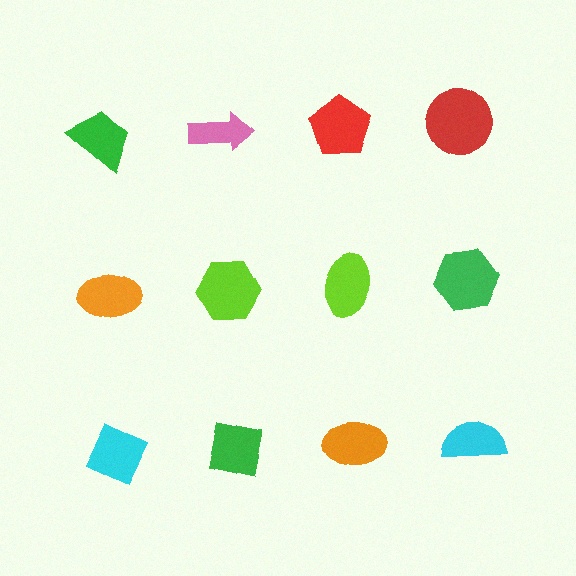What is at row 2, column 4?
A green hexagon.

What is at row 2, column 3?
A lime ellipse.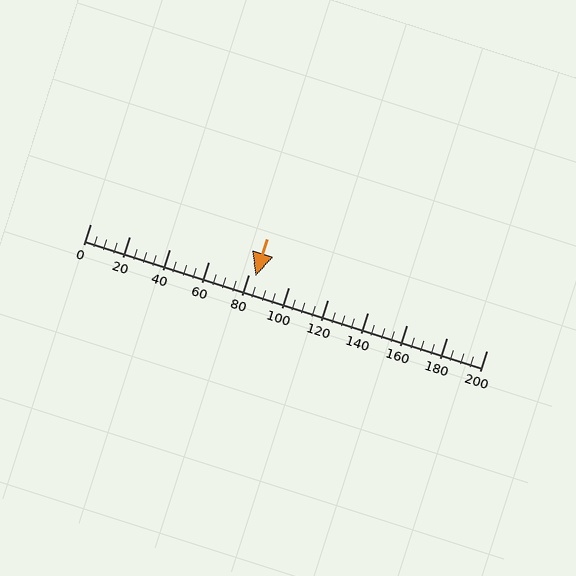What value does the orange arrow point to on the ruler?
The orange arrow points to approximately 83.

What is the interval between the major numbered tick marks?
The major tick marks are spaced 20 units apart.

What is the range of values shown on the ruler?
The ruler shows values from 0 to 200.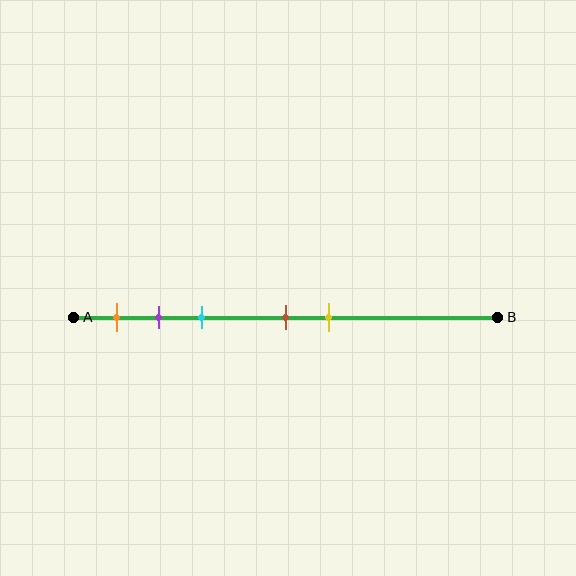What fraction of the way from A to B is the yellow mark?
The yellow mark is approximately 60% (0.6) of the way from A to B.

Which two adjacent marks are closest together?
The purple and cyan marks are the closest adjacent pair.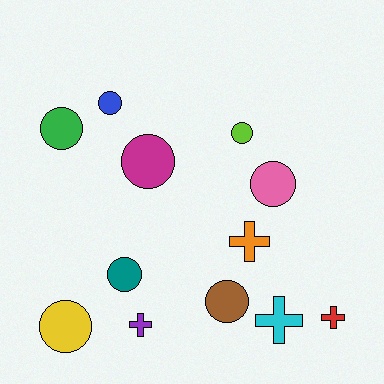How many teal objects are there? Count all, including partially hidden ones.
There is 1 teal object.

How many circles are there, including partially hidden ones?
There are 8 circles.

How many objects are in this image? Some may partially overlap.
There are 12 objects.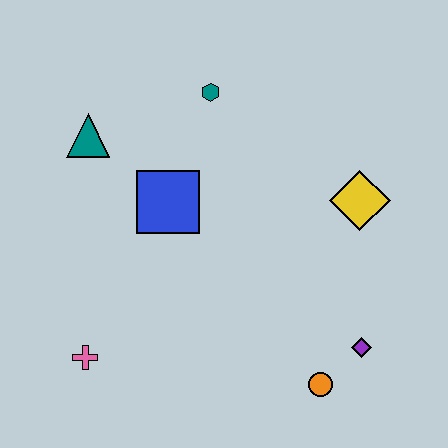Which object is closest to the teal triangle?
The blue square is closest to the teal triangle.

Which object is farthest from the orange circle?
The teal triangle is farthest from the orange circle.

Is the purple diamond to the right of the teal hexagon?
Yes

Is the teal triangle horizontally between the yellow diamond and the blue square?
No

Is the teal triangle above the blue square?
Yes